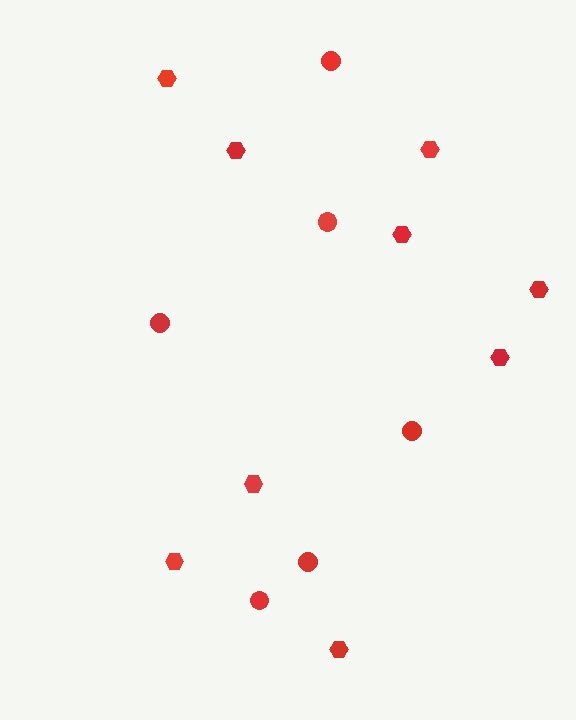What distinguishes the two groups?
There are 2 groups: one group of circles (6) and one group of hexagons (9).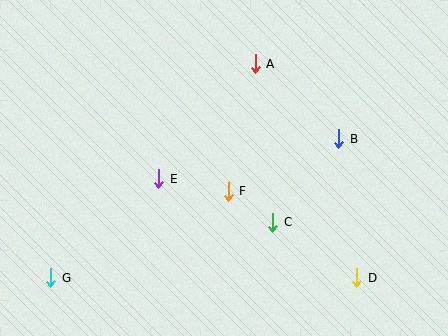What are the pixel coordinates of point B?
Point B is at (339, 139).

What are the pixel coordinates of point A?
Point A is at (255, 64).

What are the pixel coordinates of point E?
Point E is at (159, 179).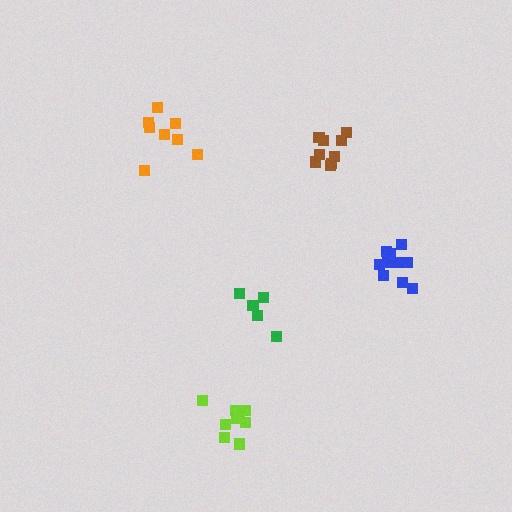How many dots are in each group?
Group 1: 10 dots, Group 2: 9 dots, Group 3: 5 dots, Group 4: 9 dots, Group 5: 8 dots (41 total).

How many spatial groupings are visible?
There are 5 spatial groupings.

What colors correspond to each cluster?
The clusters are colored: blue, lime, green, brown, orange.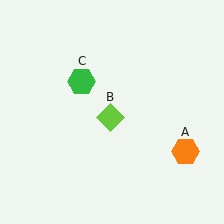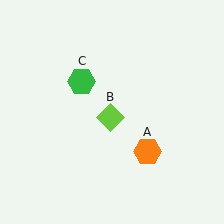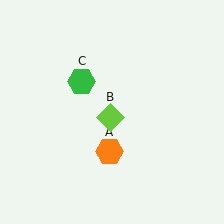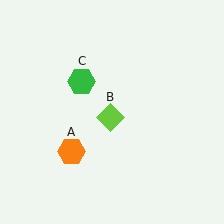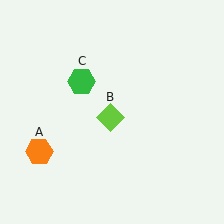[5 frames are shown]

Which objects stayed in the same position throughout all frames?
Lime diamond (object B) and green hexagon (object C) remained stationary.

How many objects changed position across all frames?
1 object changed position: orange hexagon (object A).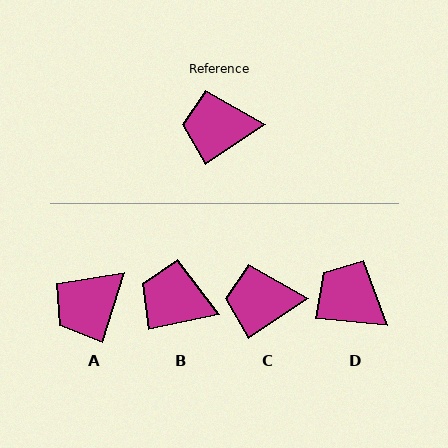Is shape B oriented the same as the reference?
No, it is off by about 22 degrees.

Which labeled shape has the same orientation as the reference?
C.